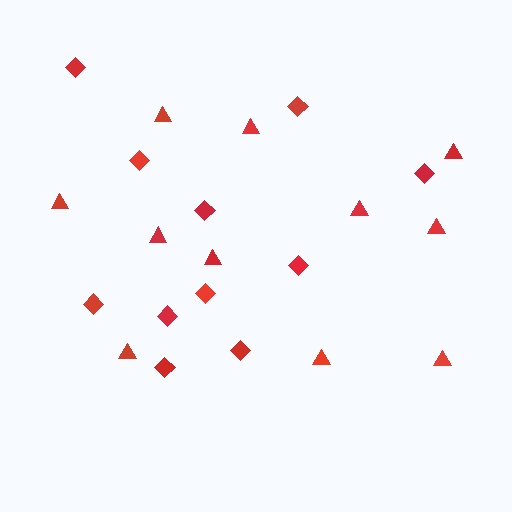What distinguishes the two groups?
There are 2 groups: one group of diamonds (11) and one group of triangles (11).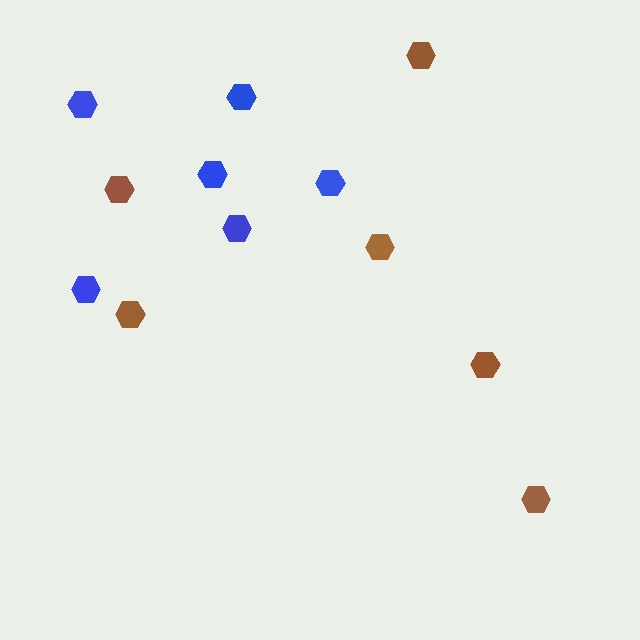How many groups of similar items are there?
There are 2 groups: one group of blue hexagons (6) and one group of brown hexagons (6).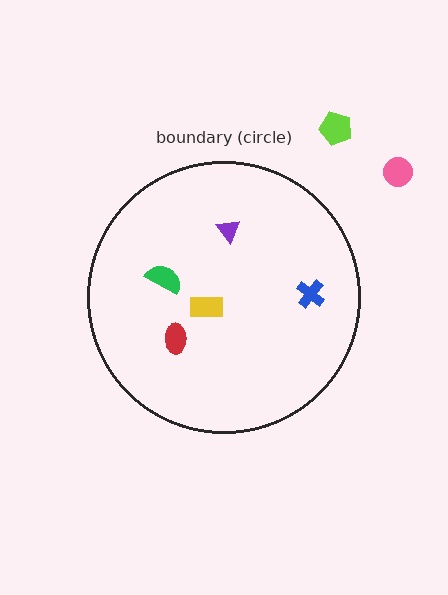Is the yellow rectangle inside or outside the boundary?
Inside.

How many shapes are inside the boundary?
5 inside, 2 outside.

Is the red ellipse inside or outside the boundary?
Inside.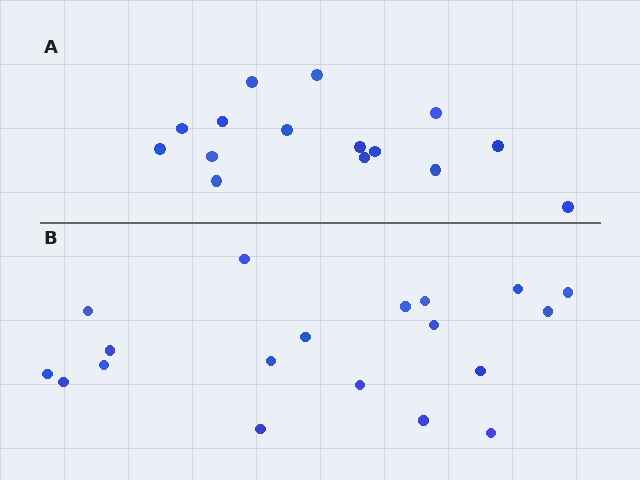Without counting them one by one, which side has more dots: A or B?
Region B (the bottom region) has more dots.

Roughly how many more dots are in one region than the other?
Region B has about 4 more dots than region A.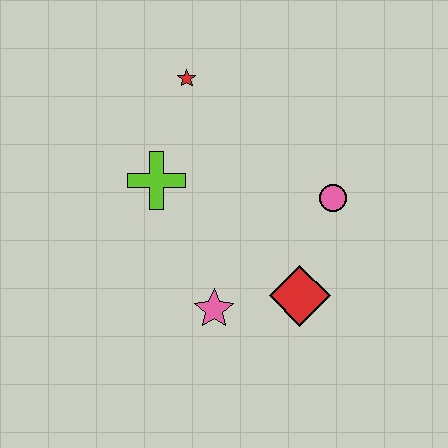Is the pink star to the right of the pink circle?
No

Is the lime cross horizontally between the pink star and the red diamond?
No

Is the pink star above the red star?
No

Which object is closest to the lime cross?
The red star is closest to the lime cross.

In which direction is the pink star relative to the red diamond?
The pink star is to the left of the red diamond.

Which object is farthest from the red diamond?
The red star is farthest from the red diamond.